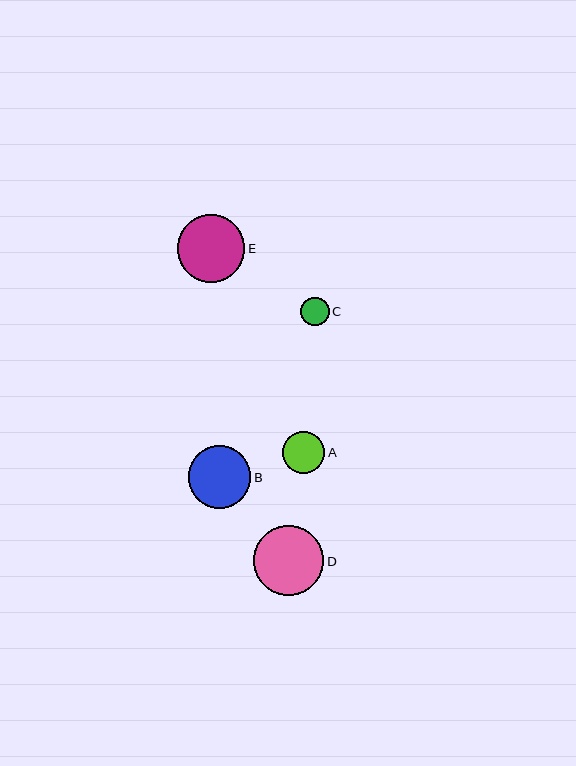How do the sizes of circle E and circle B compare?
Circle E and circle B are approximately the same size.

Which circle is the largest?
Circle D is the largest with a size of approximately 70 pixels.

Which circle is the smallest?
Circle C is the smallest with a size of approximately 28 pixels.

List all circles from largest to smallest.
From largest to smallest: D, E, B, A, C.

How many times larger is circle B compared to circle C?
Circle B is approximately 2.2 times the size of circle C.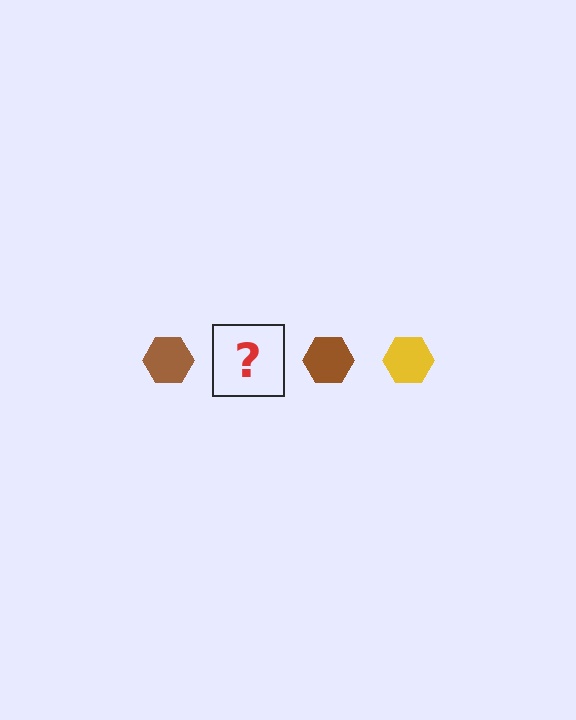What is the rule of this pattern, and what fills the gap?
The rule is that the pattern cycles through brown, yellow hexagons. The gap should be filled with a yellow hexagon.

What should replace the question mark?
The question mark should be replaced with a yellow hexagon.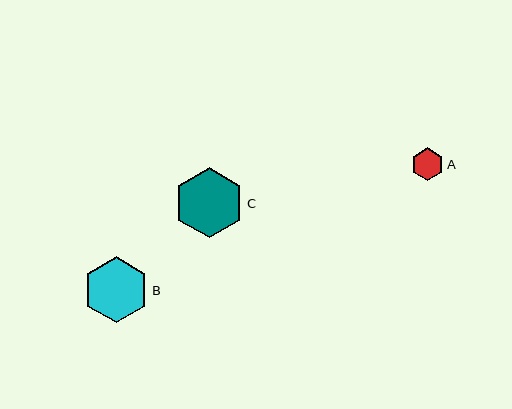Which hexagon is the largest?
Hexagon C is the largest with a size of approximately 70 pixels.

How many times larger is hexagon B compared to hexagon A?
Hexagon B is approximately 2.0 times the size of hexagon A.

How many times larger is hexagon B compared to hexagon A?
Hexagon B is approximately 2.0 times the size of hexagon A.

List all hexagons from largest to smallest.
From largest to smallest: C, B, A.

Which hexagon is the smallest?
Hexagon A is the smallest with a size of approximately 33 pixels.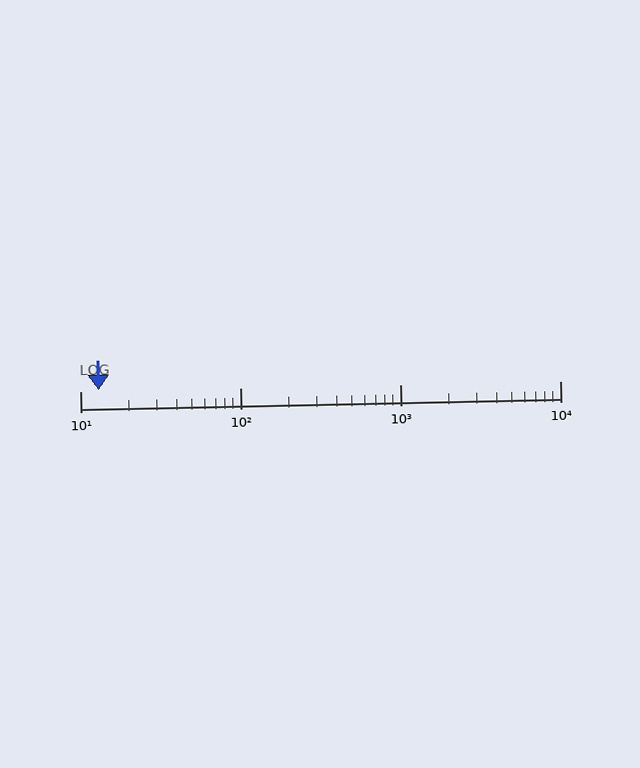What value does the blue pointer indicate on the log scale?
The pointer indicates approximately 13.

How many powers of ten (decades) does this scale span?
The scale spans 3 decades, from 10 to 10000.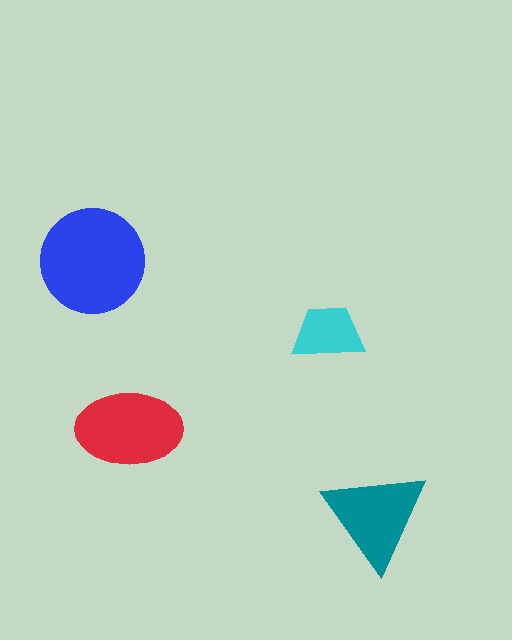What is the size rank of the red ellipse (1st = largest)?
2nd.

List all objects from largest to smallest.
The blue circle, the red ellipse, the teal triangle, the cyan trapezoid.